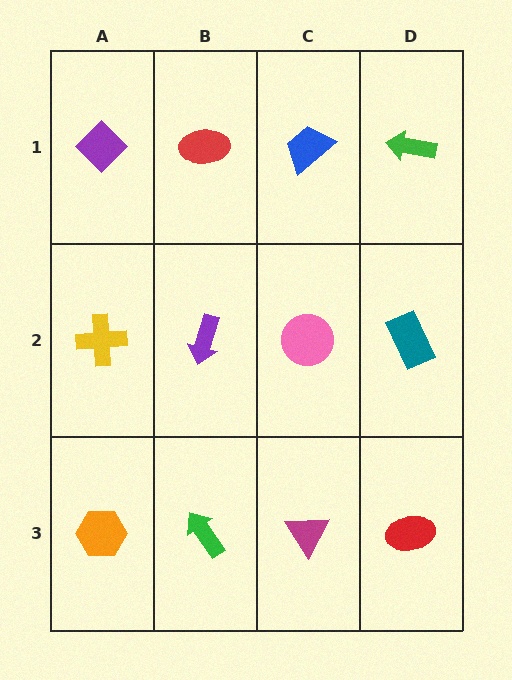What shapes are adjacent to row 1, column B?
A purple arrow (row 2, column B), a purple diamond (row 1, column A), a blue trapezoid (row 1, column C).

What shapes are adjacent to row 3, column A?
A yellow cross (row 2, column A), a green arrow (row 3, column B).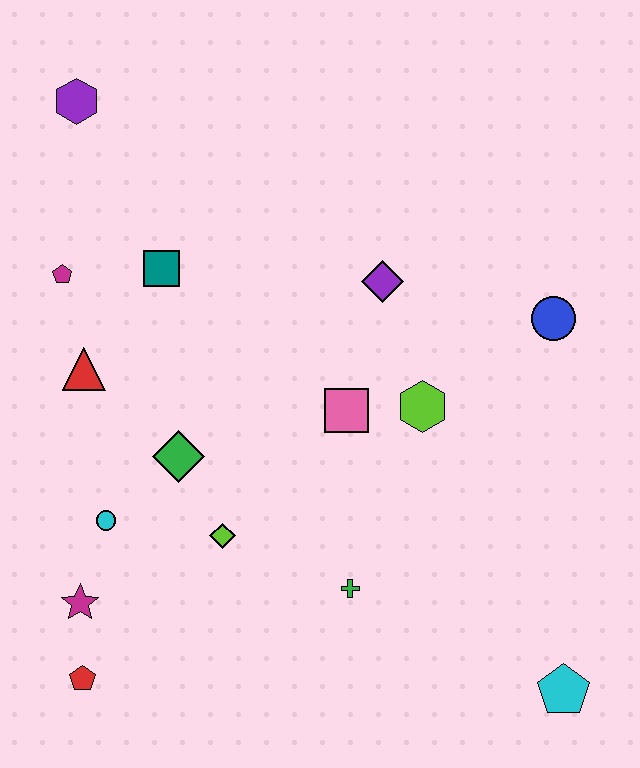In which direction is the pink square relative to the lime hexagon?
The pink square is to the left of the lime hexagon.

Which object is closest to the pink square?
The lime hexagon is closest to the pink square.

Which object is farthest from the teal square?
The cyan pentagon is farthest from the teal square.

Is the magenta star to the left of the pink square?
Yes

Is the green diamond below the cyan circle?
No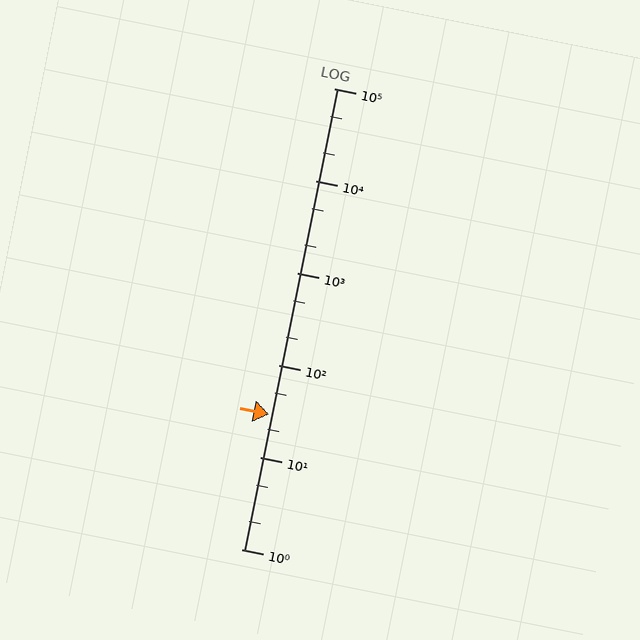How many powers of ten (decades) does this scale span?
The scale spans 5 decades, from 1 to 100000.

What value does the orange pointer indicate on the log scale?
The pointer indicates approximately 29.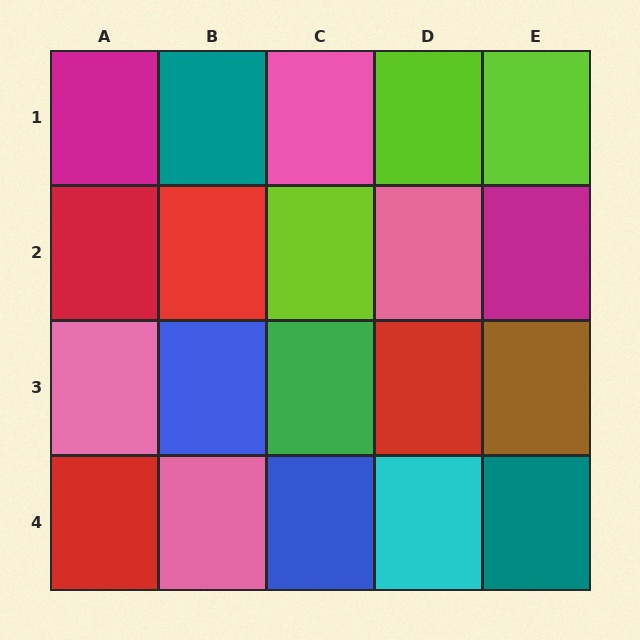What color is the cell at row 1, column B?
Teal.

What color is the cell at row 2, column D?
Pink.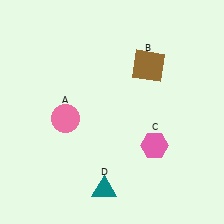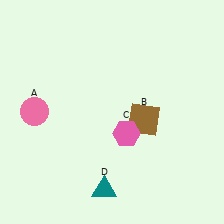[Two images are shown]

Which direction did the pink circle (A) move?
The pink circle (A) moved left.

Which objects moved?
The objects that moved are: the pink circle (A), the brown square (B), the pink hexagon (C).